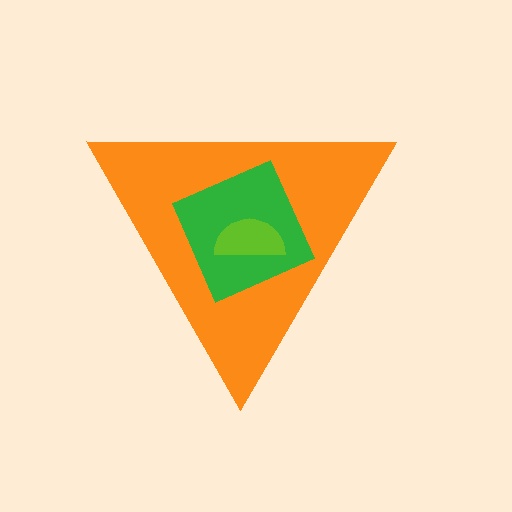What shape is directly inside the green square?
The lime semicircle.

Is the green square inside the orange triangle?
Yes.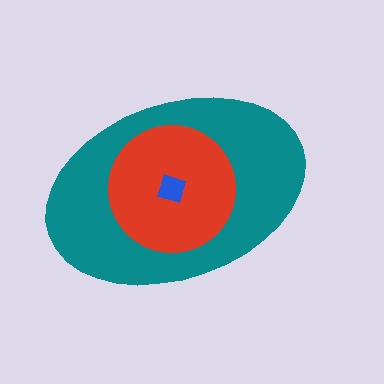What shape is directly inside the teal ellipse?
The red circle.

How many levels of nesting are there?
3.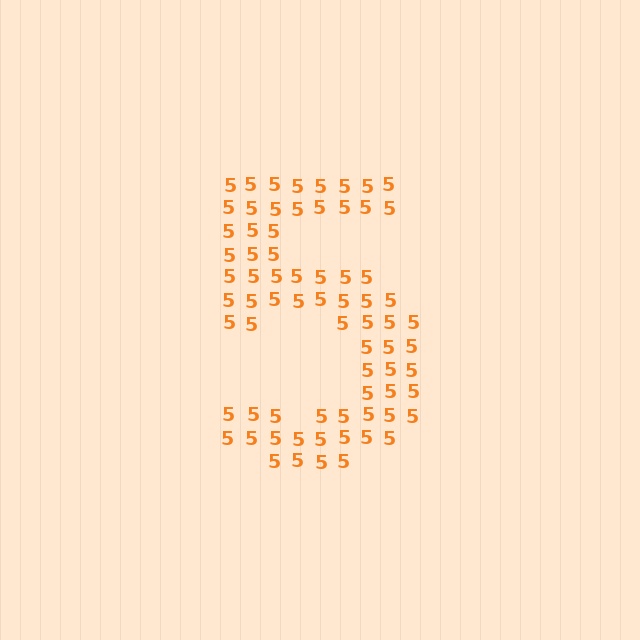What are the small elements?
The small elements are digit 5's.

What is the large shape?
The large shape is the digit 5.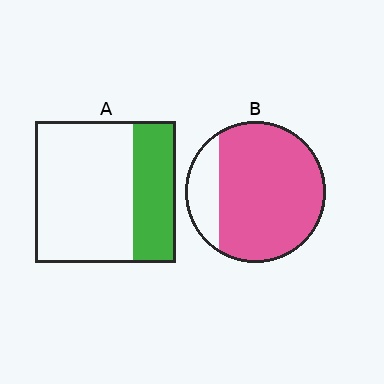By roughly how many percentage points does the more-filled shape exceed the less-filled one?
By roughly 50 percentage points (B over A).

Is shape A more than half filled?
No.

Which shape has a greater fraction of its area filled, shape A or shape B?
Shape B.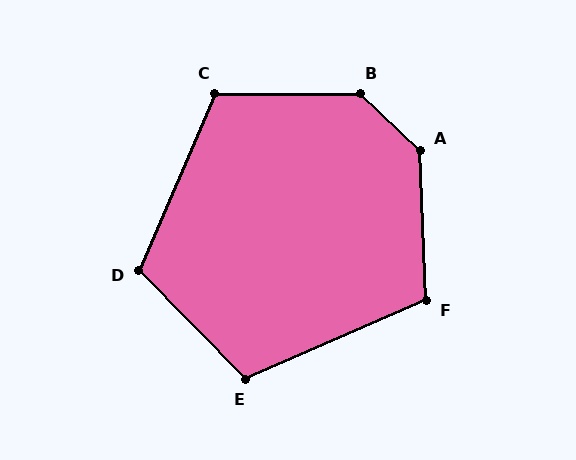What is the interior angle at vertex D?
Approximately 112 degrees (obtuse).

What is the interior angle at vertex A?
Approximately 135 degrees (obtuse).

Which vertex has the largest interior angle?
B, at approximately 136 degrees.